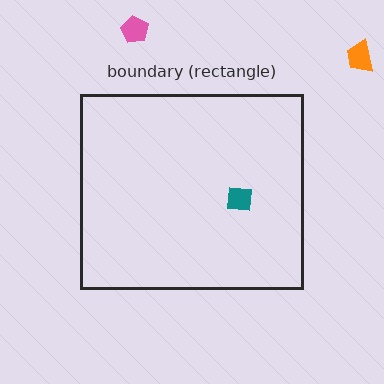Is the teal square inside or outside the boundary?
Inside.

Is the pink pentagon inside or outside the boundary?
Outside.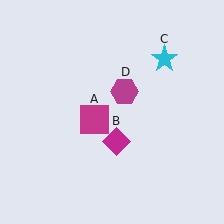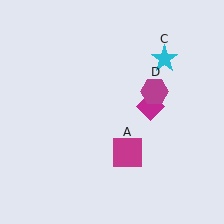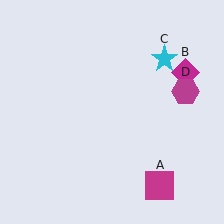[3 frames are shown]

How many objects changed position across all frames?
3 objects changed position: magenta square (object A), magenta diamond (object B), magenta hexagon (object D).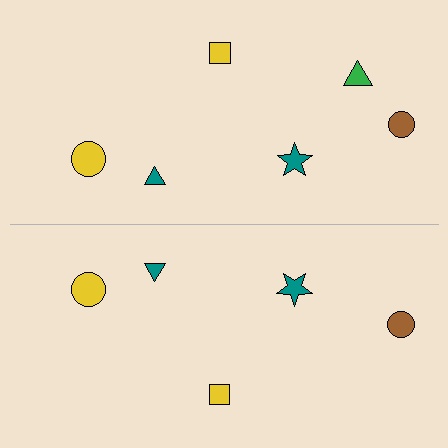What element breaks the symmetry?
A green triangle is missing from the bottom side.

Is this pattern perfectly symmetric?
No, the pattern is not perfectly symmetric. A green triangle is missing from the bottom side.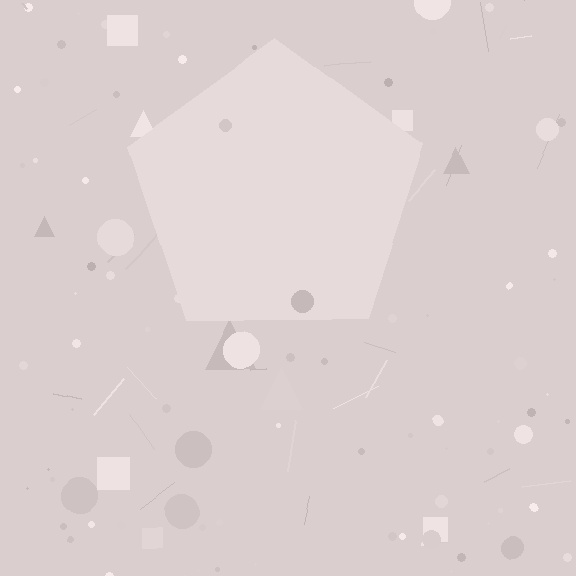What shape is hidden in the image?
A pentagon is hidden in the image.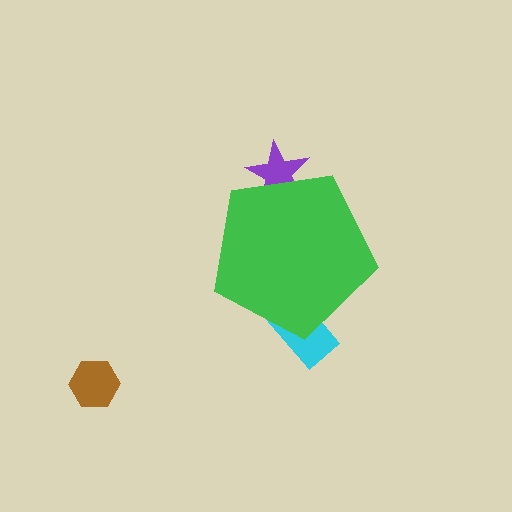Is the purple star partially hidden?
Yes, the purple star is partially hidden behind the green pentagon.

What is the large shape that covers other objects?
A green pentagon.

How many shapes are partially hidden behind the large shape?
2 shapes are partially hidden.